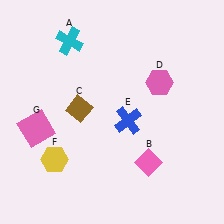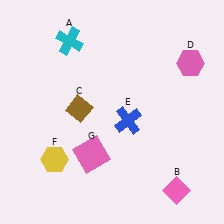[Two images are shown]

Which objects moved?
The objects that moved are: the pink diamond (B), the pink hexagon (D), the pink square (G).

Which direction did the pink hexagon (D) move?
The pink hexagon (D) moved right.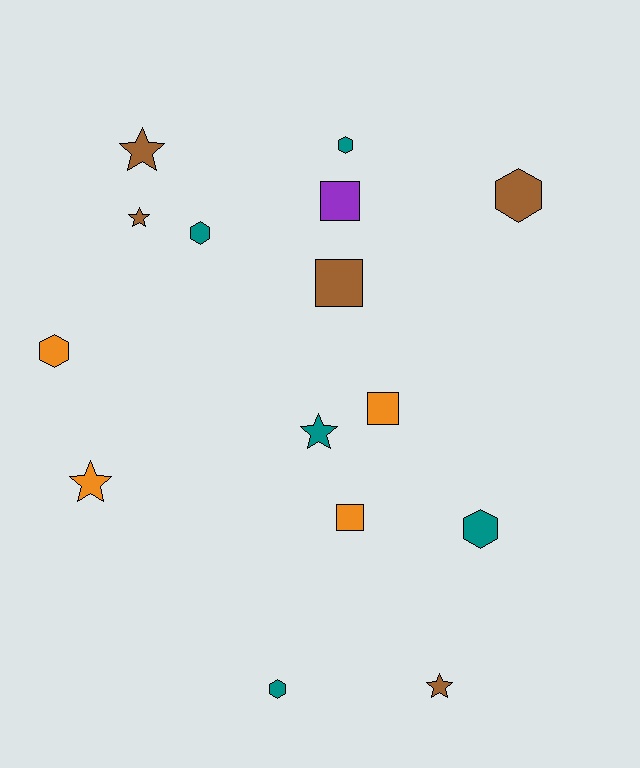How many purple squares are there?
There is 1 purple square.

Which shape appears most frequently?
Hexagon, with 6 objects.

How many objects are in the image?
There are 15 objects.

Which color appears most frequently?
Teal, with 5 objects.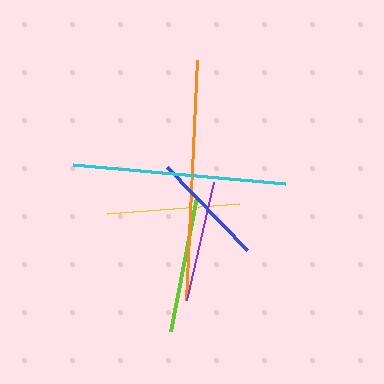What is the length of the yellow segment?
The yellow segment is approximately 132 pixels long.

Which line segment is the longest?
The orange line is the longest at approximately 240 pixels.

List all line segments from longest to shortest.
From longest to shortest: orange, cyan, lime, yellow, purple, blue.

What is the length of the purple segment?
The purple segment is approximately 122 pixels long.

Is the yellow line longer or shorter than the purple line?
The yellow line is longer than the purple line.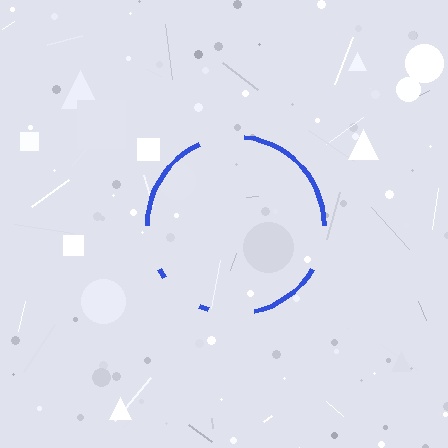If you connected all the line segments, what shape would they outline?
They would outline a circle.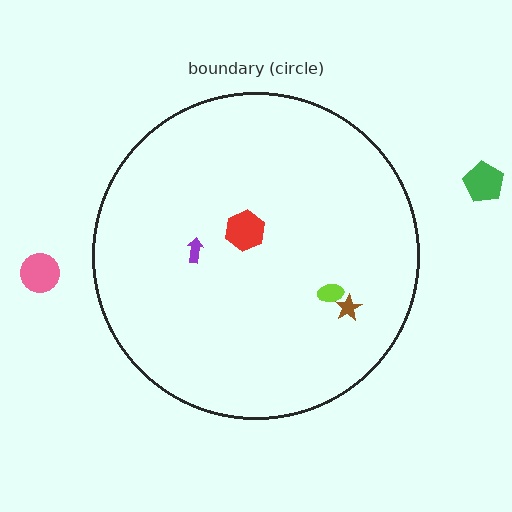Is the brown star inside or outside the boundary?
Inside.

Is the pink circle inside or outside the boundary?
Outside.